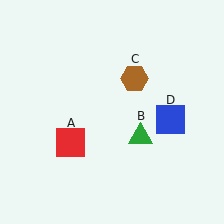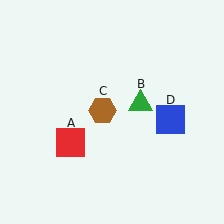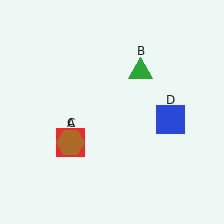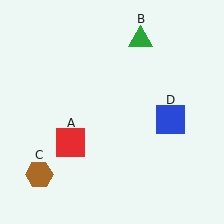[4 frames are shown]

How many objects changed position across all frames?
2 objects changed position: green triangle (object B), brown hexagon (object C).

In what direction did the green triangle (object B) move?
The green triangle (object B) moved up.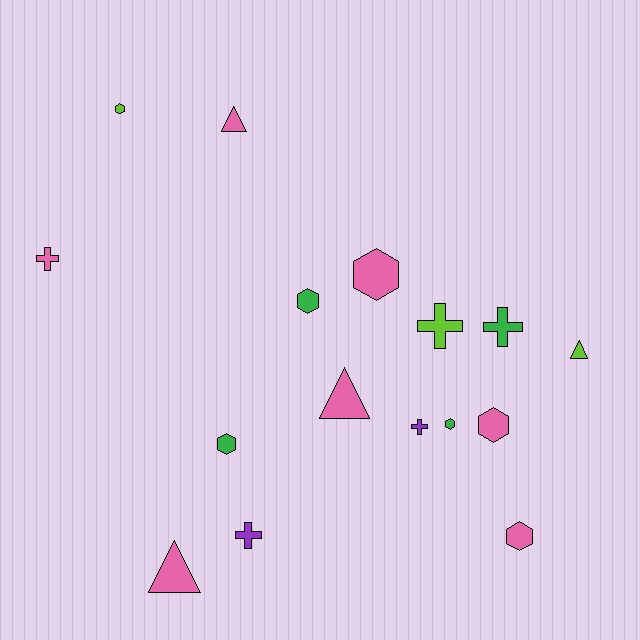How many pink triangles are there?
There are 3 pink triangles.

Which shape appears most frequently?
Hexagon, with 7 objects.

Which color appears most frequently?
Pink, with 7 objects.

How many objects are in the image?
There are 16 objects.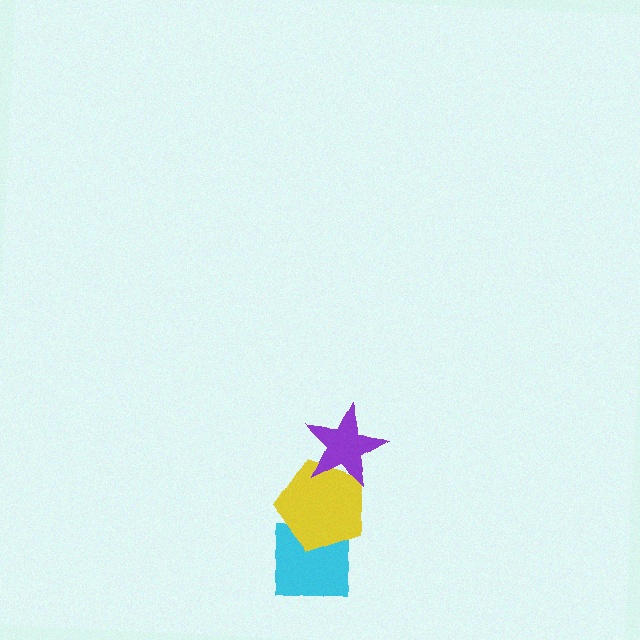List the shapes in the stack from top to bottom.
From top to bottom: the purple star, the yellow pentagon, the cyan square.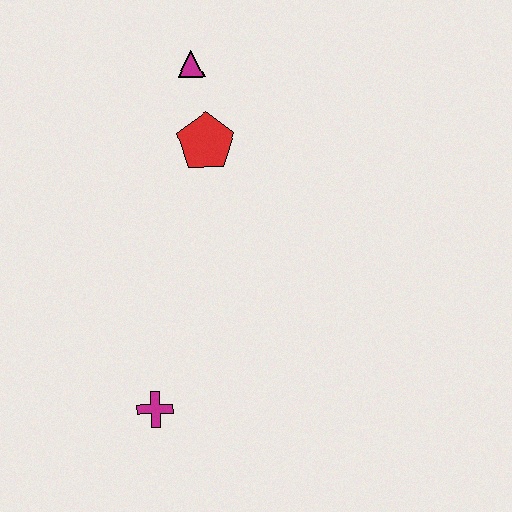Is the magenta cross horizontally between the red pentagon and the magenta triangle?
No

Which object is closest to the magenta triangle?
The red pentagon is closest to the magenta triangle.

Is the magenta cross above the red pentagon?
No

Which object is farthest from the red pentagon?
The magenta cross is farthest from the red pentagon.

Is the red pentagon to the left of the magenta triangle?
No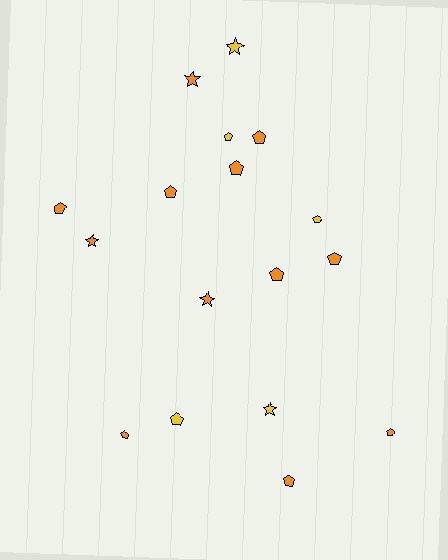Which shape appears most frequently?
Pentagon, with 12 objects.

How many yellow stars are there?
There are 2 yellow stars.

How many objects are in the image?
There are 17 objects.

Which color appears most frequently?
Orange, with 12 objects.